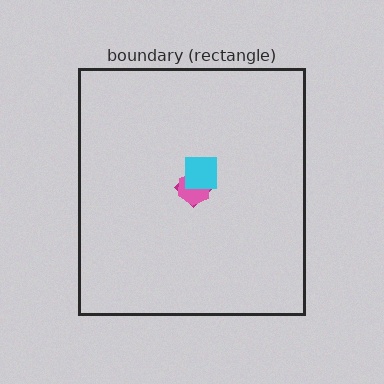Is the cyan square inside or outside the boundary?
Inside.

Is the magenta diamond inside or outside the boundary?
Inside.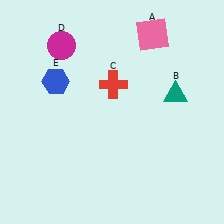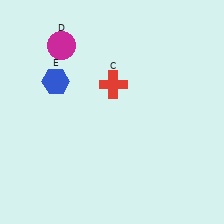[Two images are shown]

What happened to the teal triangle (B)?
The teal triangle (B) was removed in Image 2. It was in the top-right area of Image 1.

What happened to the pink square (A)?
The pink square (A) was removed in Image 2. It was in the top-right area of Image 1.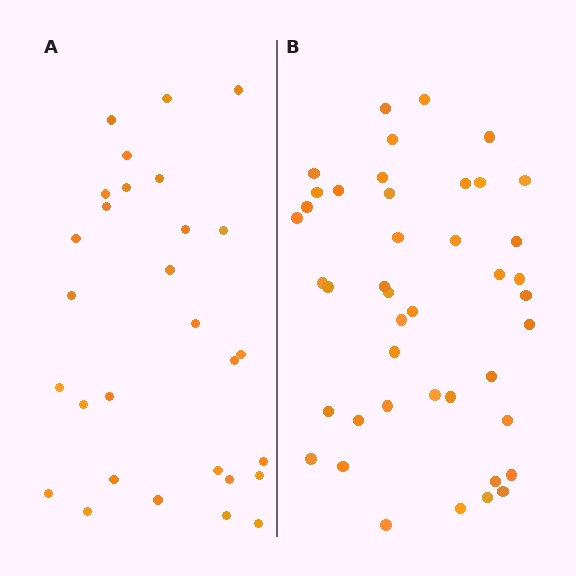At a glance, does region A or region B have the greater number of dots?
Region B (the right region) has more dots.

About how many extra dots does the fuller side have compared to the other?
Region B has approximately 15 more dots than region A.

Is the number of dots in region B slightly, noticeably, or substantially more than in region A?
Region B has substantially more. The ratio is roughly 1.5 to 1.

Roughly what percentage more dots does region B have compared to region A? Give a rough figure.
About 50% more.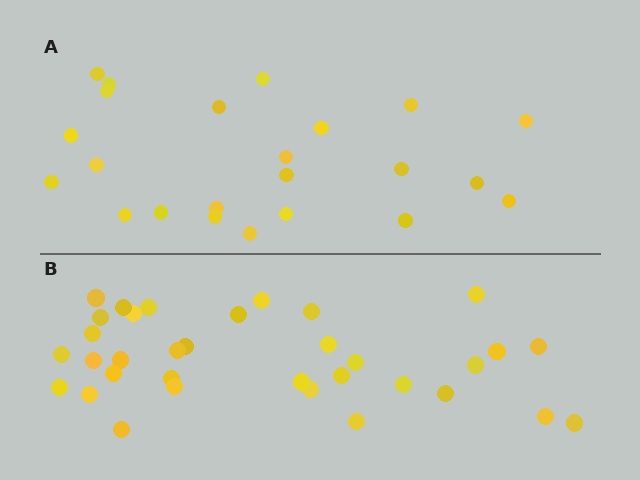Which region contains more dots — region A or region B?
Region B (the bottom region) has more dots.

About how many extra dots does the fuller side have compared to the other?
Region B has roughly 12 or so more dots than region A.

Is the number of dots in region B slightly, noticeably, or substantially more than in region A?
Region B has substantially more. The ratio is roughly 1.5 to 1.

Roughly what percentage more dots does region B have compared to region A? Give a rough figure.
About 50% more.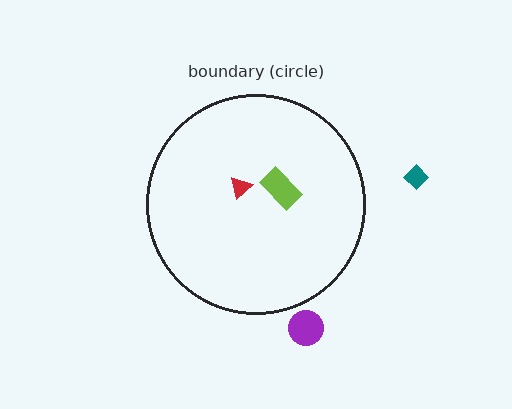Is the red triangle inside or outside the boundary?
Inside.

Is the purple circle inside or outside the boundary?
Outside.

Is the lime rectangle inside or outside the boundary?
Inside.